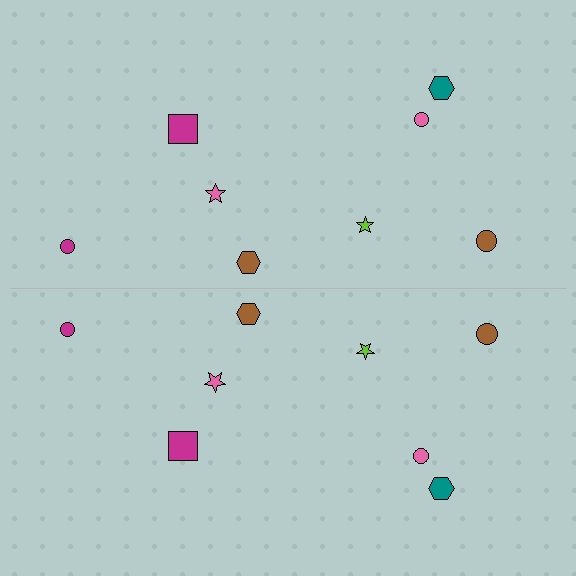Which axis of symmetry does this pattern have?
The pattern has a horizontal axis of symmetry running through the center of the image.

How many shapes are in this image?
There are 16 shapes in this image.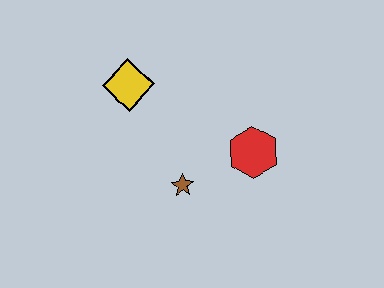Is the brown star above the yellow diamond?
No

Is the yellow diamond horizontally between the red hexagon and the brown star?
No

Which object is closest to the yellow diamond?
The brown star is closest to the yellow diamond.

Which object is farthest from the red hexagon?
The yellow diamond is farthest from the red hexagon.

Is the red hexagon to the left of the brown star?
No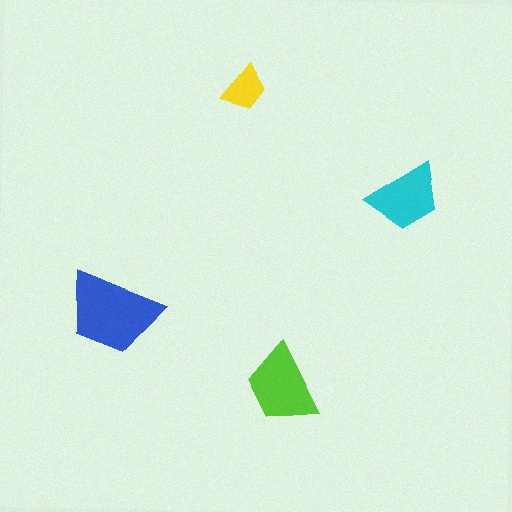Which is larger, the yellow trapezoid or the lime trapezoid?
The lime one.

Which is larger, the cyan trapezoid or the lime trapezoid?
The lime one.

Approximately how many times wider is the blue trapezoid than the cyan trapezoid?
About 1.5 times wider.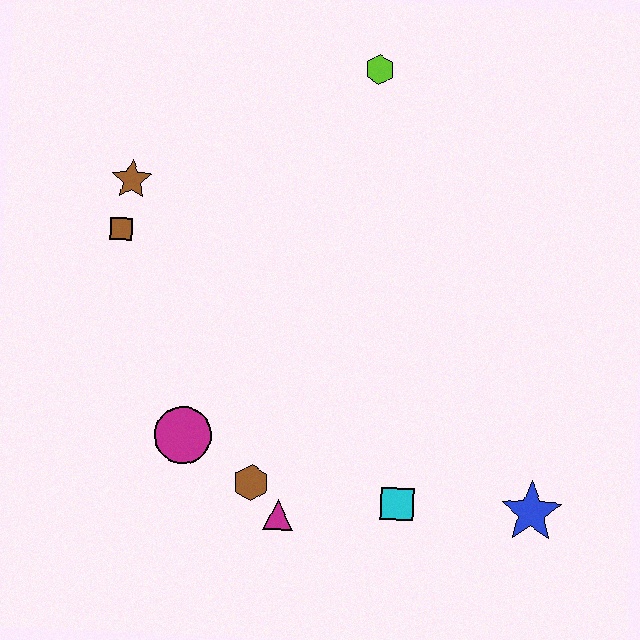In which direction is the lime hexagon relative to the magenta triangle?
The lime hexagon is above the magenta triangle.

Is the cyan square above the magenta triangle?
Yes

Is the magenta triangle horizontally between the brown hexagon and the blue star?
Yes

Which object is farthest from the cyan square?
The lime hexagon is farthest from the cyan square.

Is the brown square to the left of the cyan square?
Yes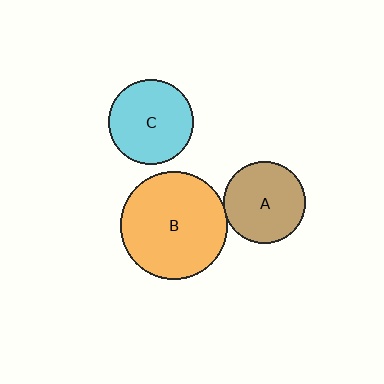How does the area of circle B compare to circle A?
Approximately 1.7 times.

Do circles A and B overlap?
Yes.